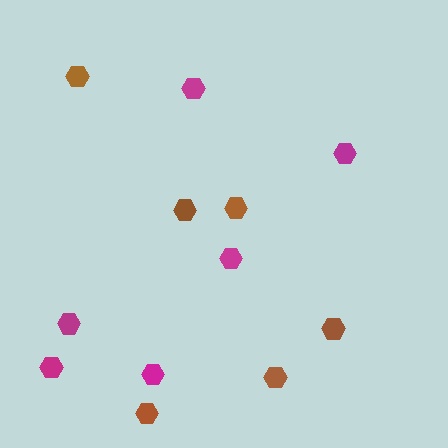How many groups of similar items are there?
There are 2 groups: one group of brown hexagons (6) and one group of magenta hexagons (6).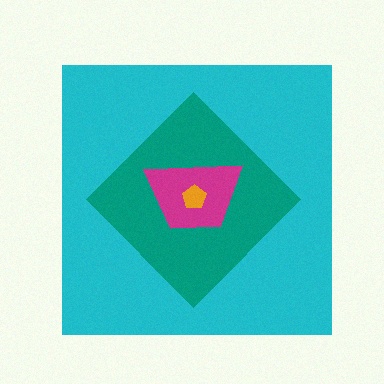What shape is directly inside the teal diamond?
The magenta trapezoid.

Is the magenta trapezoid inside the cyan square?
Yes.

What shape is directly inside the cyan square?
The teal diamond.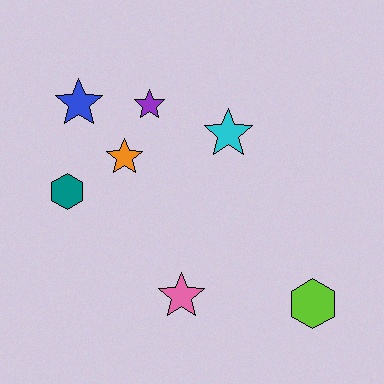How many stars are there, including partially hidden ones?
There are 5 stars.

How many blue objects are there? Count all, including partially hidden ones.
There is 1 blue object.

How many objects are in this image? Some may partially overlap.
There are 7 objects.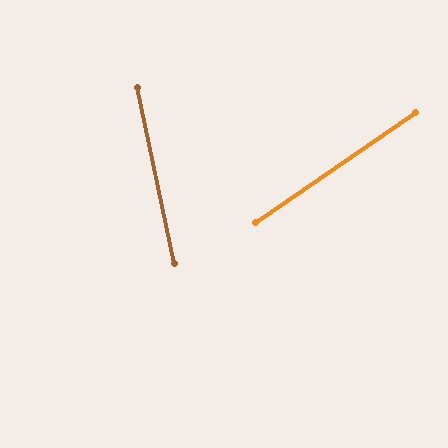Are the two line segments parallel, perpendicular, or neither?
Neither parallel nor perpendicular — they differ by about 68°.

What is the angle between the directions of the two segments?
Approximately 68 degrees.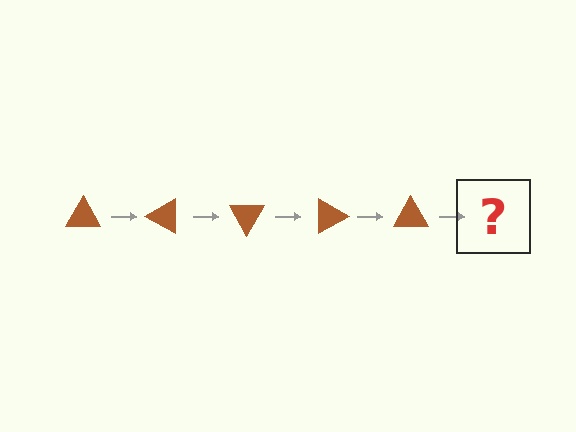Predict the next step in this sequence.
The next step is a brown triangle rotated 150 degrees.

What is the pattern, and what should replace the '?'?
The pattern is that the triangle rotates 30 degrees each step. The '?' should be a brown triangle rotated 150 degrees.